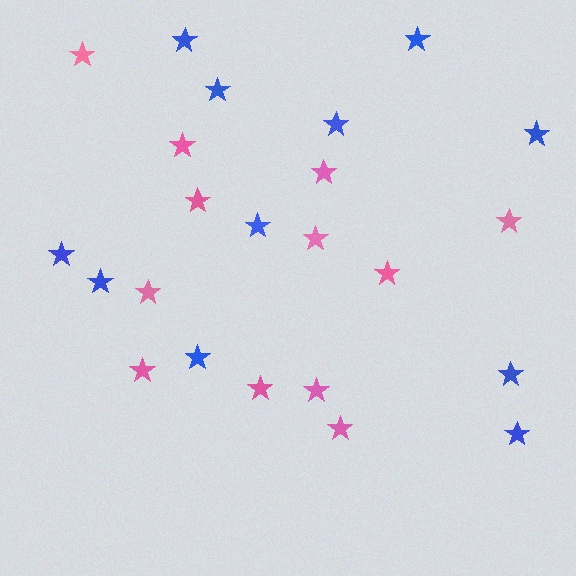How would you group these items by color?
There are 2 groups: one group of blue stars (11) and one group of pink stars (12).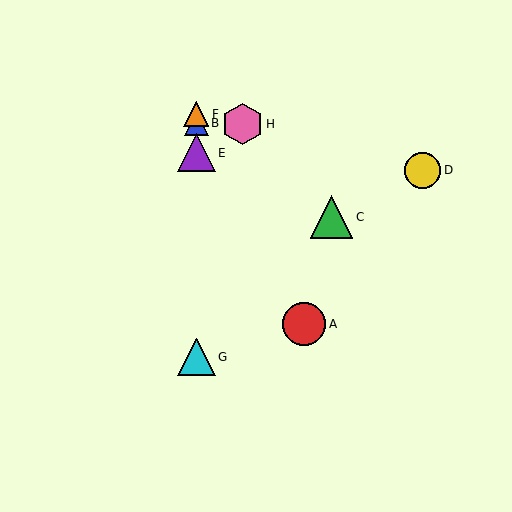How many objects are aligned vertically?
4 objects (B, E, F, G) are aligned vertically.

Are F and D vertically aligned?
No, F is at x≈196 and D is at x≈423.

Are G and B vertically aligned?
Yes, both are at x≈196.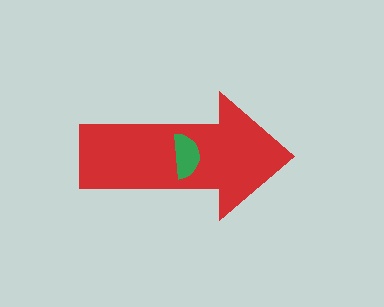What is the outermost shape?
The red arrow.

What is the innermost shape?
The green semicircle.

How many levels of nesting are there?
2.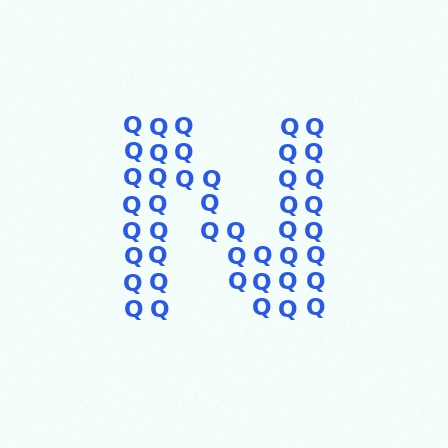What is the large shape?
The large shape is the letter N.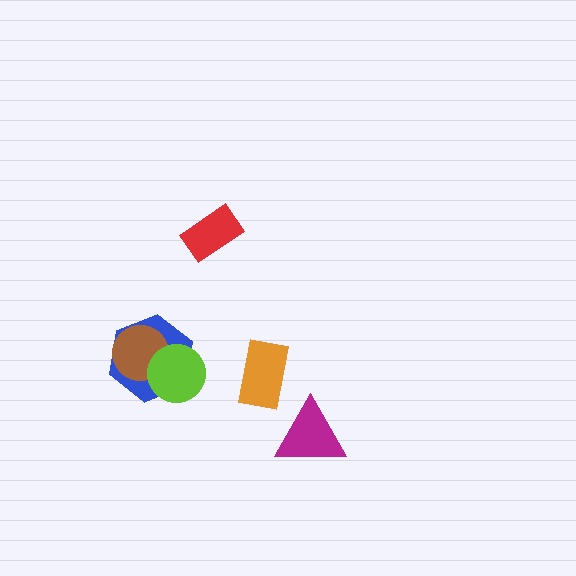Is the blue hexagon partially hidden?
Yes, it is partially covered by another shape.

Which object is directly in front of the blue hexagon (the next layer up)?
The brown circle is directly in front of the blue hexagon.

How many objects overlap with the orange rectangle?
0 objects overlap with the orange rectangle.